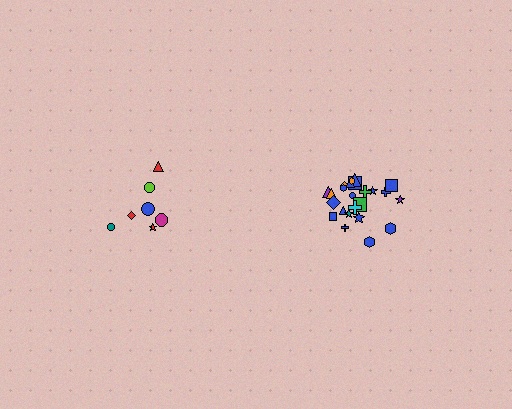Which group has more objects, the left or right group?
The right group.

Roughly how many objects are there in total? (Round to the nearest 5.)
Roughly 30 objects in total.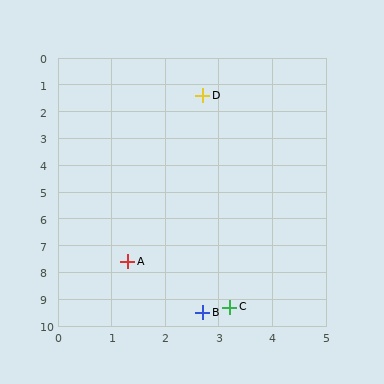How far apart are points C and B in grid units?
Points C and B are about 0.5 grid units apart.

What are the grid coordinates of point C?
Point C is at approximately (3.2, 9.3).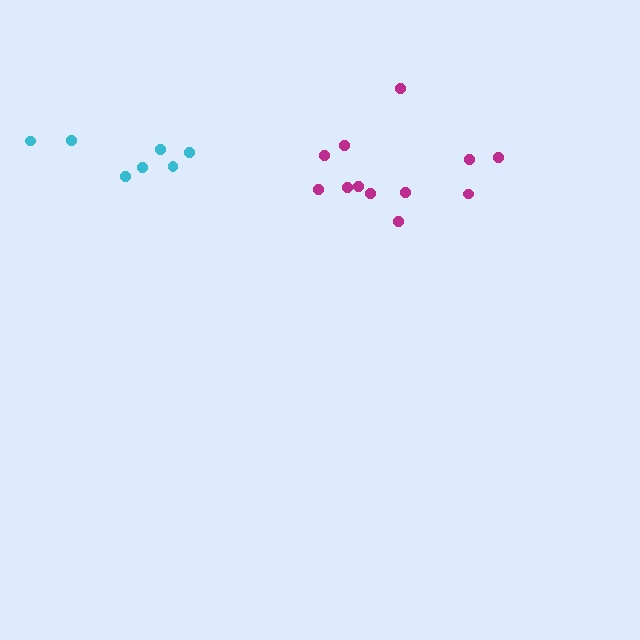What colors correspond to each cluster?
The clusters are colored: magenta, cyan.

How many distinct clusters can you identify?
There are 2 distinct clusters.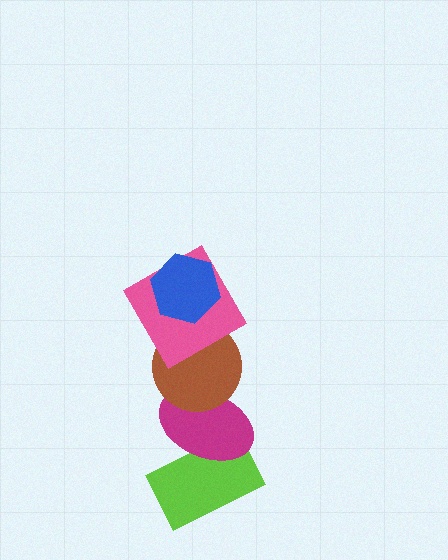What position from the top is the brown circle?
The brown circle is 3rd from the top.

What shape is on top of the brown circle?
The pink square is on top of the brown circle.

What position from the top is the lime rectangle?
The lime rectangle is 5th from the top.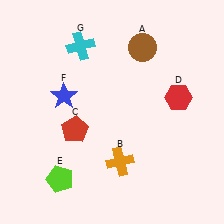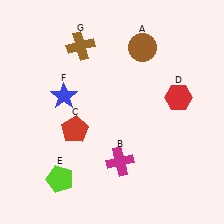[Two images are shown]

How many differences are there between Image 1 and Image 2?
There are 2 differences between the two images.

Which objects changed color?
B changed from orange to magenta. G changed from cyan to brown.